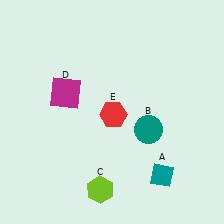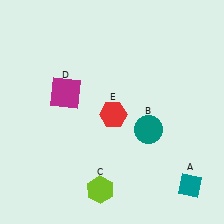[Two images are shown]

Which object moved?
The teal diamond (A) moved right.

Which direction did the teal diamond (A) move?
The teal diamond (A) moved right.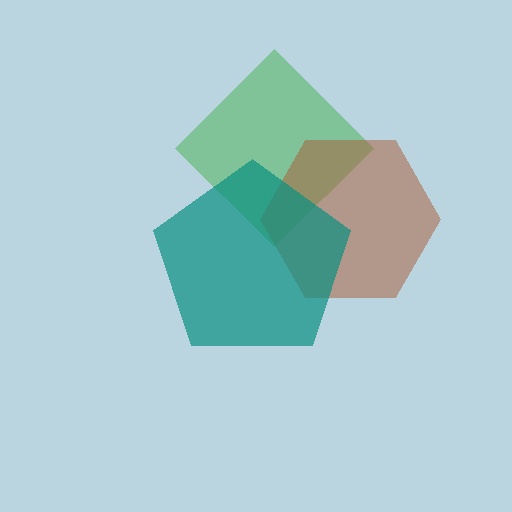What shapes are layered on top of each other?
The layered shapes are: a green diamond, a brown hexagon, a teal pentagon.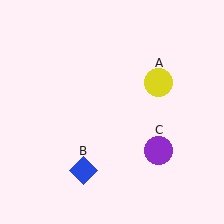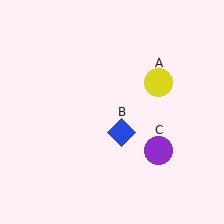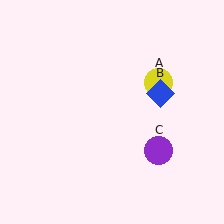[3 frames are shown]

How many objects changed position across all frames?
1 object changed position: blue diamond (object B).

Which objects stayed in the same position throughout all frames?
Yellow circle (object A) and purple circle (object C) remained stationary.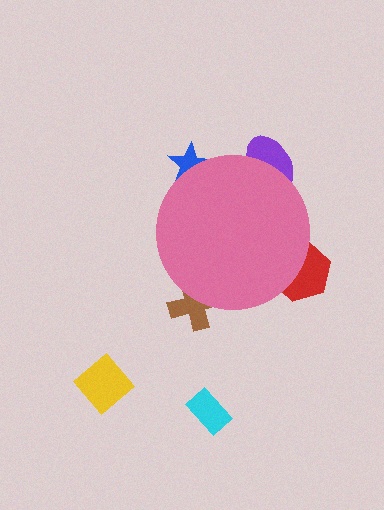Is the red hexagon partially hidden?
Yes, the red hexagon is partially hidden behind the pink circle.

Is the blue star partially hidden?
Yes, the blue star is partially hidden behind the pink circle.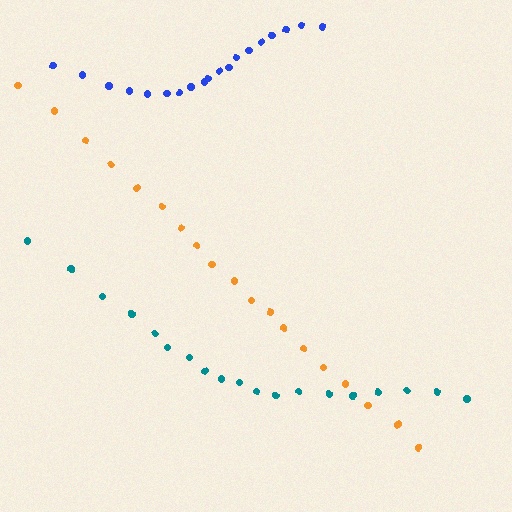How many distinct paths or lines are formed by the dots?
There are 3 distinct paths.